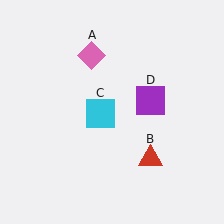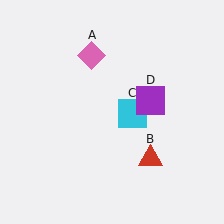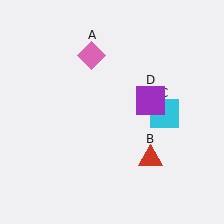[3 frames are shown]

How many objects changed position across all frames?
1 object changed position: cyan square (object C).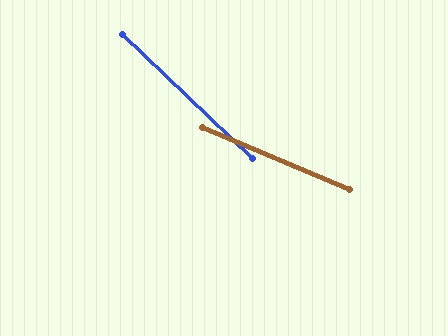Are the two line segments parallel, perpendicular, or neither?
Neither parallel nor perpendicular — they differ by about 21°.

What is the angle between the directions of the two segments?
Approximately 21 degrees.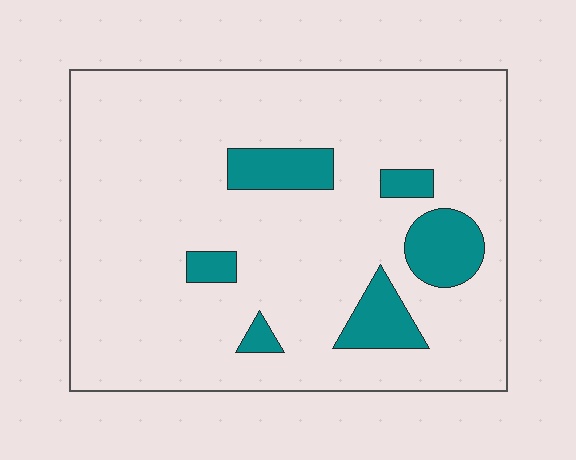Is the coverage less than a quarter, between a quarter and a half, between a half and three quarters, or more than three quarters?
Less than a quarter.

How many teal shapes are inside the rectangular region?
6.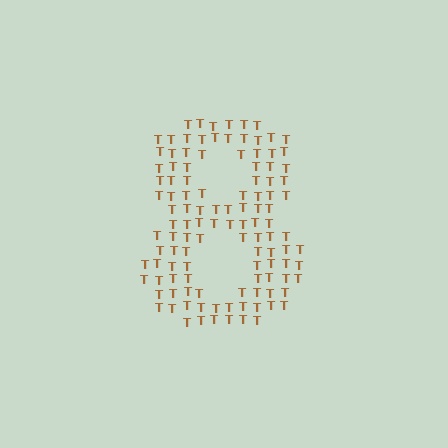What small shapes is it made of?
It is made of small letter T's.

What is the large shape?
The large shape is the digit 8.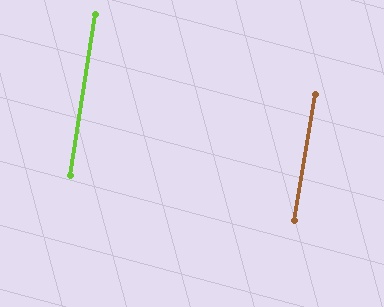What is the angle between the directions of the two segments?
Approximately 0 degrees.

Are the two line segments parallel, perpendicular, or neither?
Parallel — their directions differ by only 0.3°.